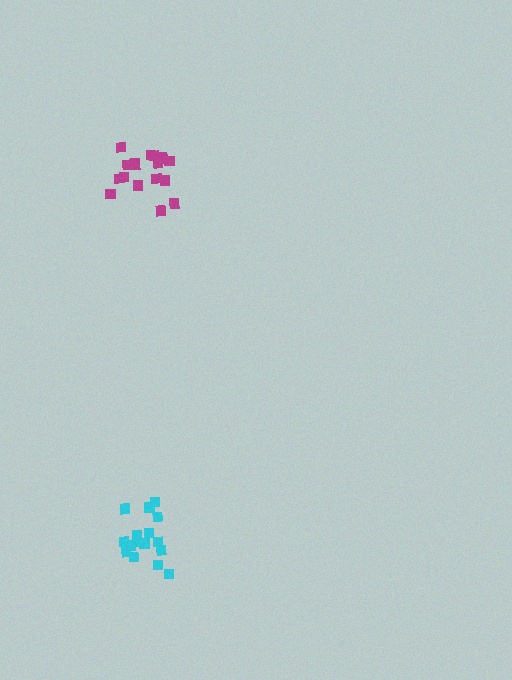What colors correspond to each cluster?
The clusters are colored: magenta, cyan.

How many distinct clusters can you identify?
There are 2 distinct clusters.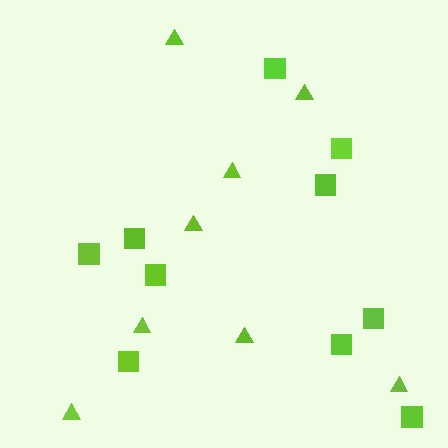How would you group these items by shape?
There are 2 groups: one group of triangles (8) and one group of squares (10).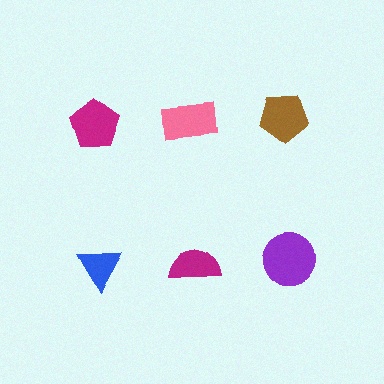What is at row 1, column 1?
A magenta pentagon.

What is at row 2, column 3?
A purple circle.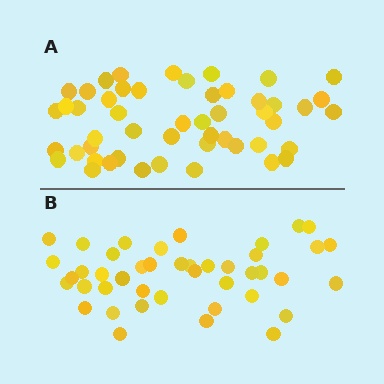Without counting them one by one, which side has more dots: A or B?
Region A (the top region) has more dots.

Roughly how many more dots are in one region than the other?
Region A has roughly 8 or so more dots than region B.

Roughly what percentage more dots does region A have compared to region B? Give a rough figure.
About 15% more.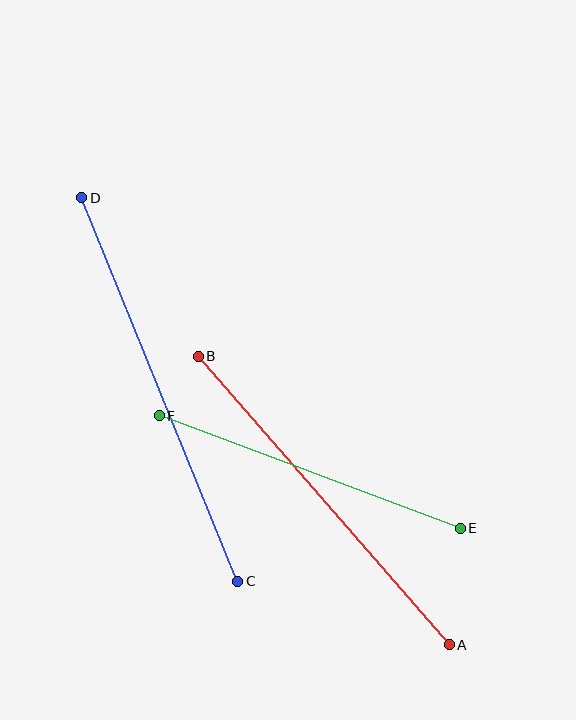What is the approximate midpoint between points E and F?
The midpoint is at approximately (310, 472) pixels.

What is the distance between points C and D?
The distance is approximately 414 pixels.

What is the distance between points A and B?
The distance is approximately 382 pixels.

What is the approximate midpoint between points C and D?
The midpoint is at approximately (160, 390) pixels.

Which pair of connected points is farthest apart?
Points C and D are farthest apart.